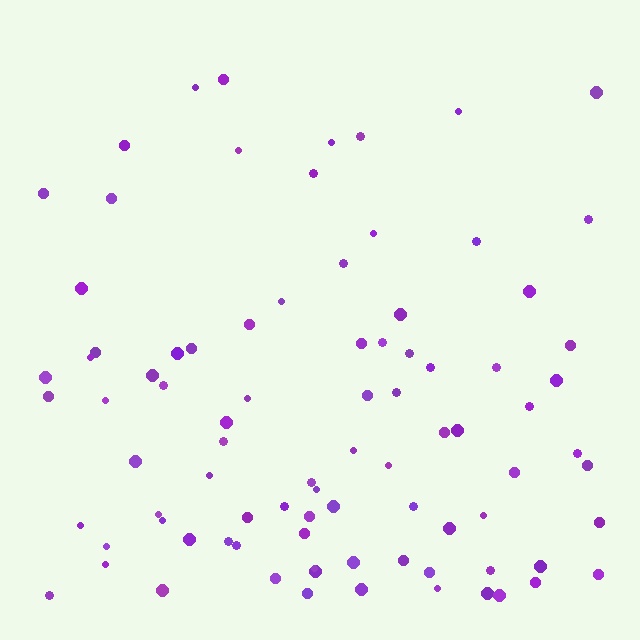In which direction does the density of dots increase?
From top to bottom, with the bottom side densest.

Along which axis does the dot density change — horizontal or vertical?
Vertical.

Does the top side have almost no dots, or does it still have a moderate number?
Still a moderate number, just noticeably fewer than the bottom.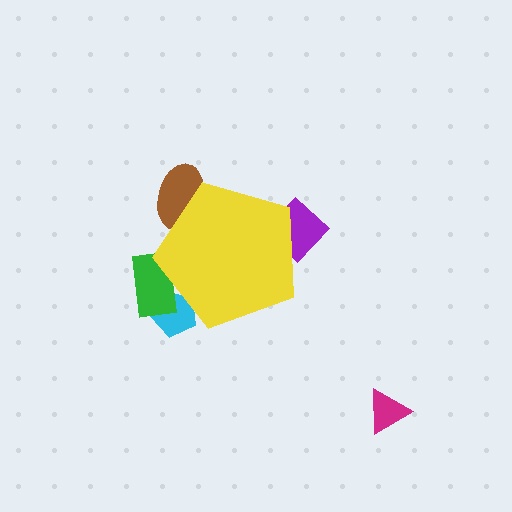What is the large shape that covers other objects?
A yellow pentagon.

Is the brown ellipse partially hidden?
Yes, the brown ellipse is partially hidden behind the yellow pentagon.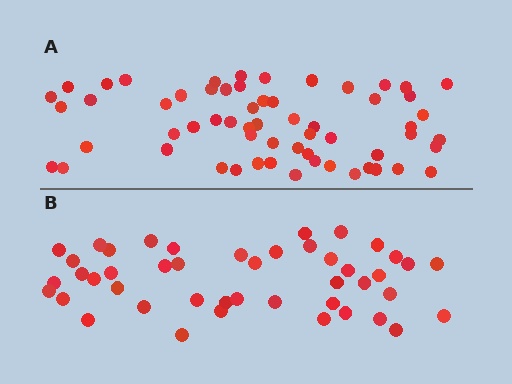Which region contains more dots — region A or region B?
Region A (the top region) has more dots.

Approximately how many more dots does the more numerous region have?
Region A has approximately 15 more dots than region B.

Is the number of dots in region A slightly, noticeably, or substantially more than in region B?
Region A has noticeably more, but not dramatically so. The ratio is roughly 1.3 to 1.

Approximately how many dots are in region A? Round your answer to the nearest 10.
About 60 dots.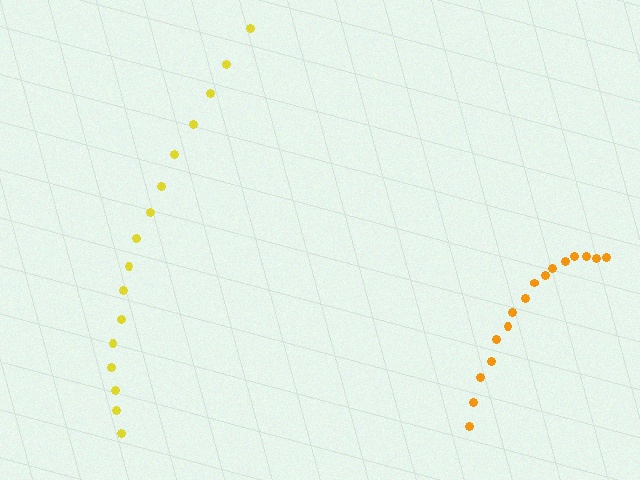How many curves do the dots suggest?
There are 2 distinct paths.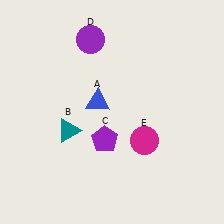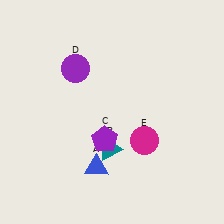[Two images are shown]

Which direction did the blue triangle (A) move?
The blue triangle (A) moved down.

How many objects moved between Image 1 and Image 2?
3 objects moved between the two images.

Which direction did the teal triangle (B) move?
The teal triangle (B) moved right.